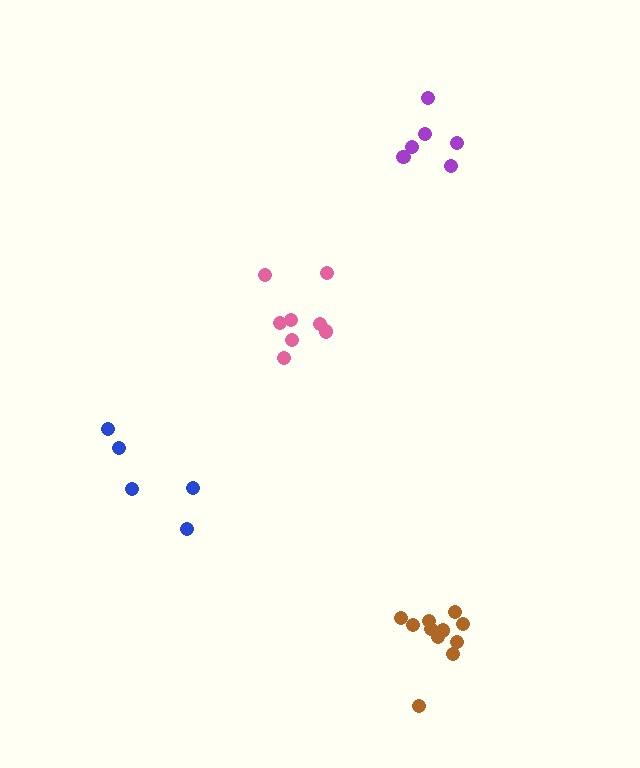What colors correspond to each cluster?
The clusters are colored: purple, pink, brown, blue.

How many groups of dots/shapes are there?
There are 4 groups.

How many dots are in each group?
Group 1: 6 dots, Group 2: 8 dots, Group 3: 11 dots, Group 4: 5 dots (30 total).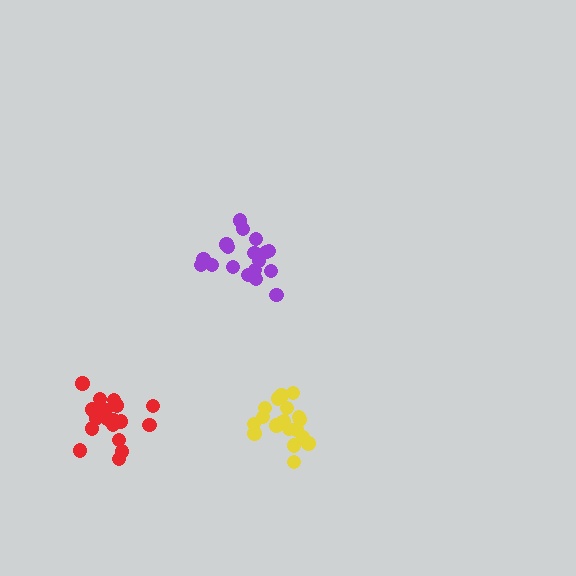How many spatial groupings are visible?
There are 3 spatial groupings.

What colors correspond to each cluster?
The clusters are colored: purple, yellow, red.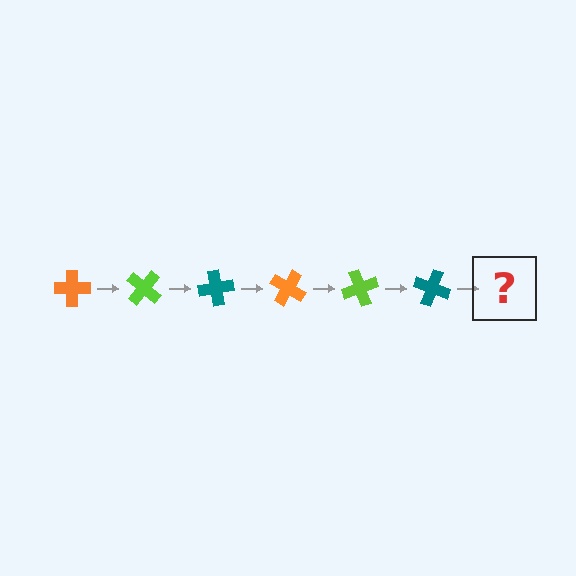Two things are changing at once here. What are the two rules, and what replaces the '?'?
The two rules are that it rotates 40 degrees each step and the color cycles through orange, lime, and teal. The '?' should be an orange cross, rotated 240 degrees from the start.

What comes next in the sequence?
The next element should be an orange cross, rotated 240 degrees from the start.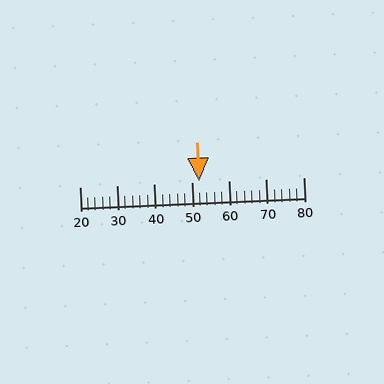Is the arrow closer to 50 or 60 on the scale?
The arrow is closer to 50.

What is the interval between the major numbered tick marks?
The major tick marks are spaced 10 units apart.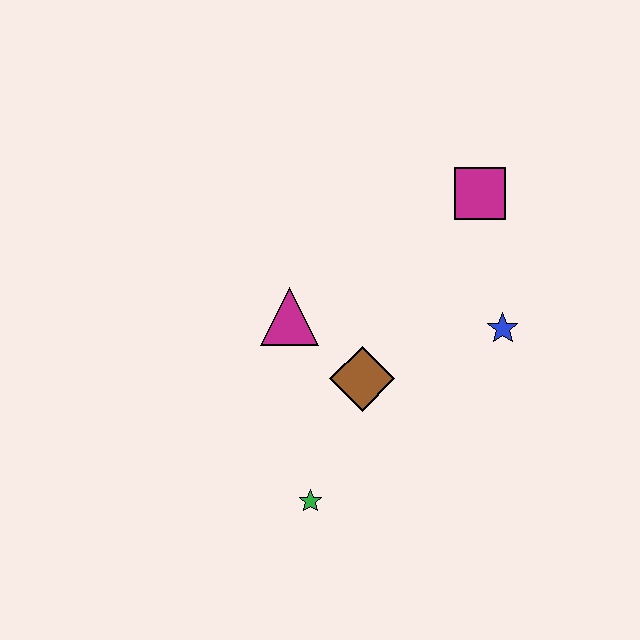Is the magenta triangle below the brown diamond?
No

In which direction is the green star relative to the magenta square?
The green star is below the magenta square.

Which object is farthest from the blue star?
The green star is farthest from the blue star.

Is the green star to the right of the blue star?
No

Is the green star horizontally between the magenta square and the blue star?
No